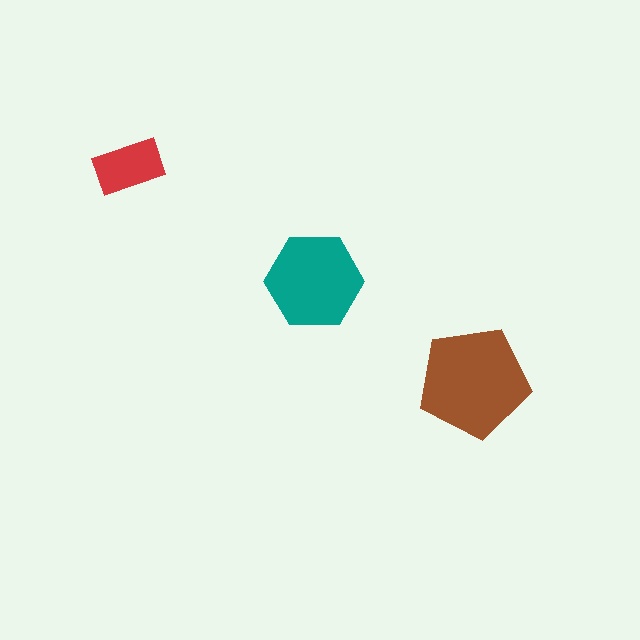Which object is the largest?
The brown pentagon.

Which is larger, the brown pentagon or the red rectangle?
The brown pentagon.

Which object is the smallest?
The red rectangle.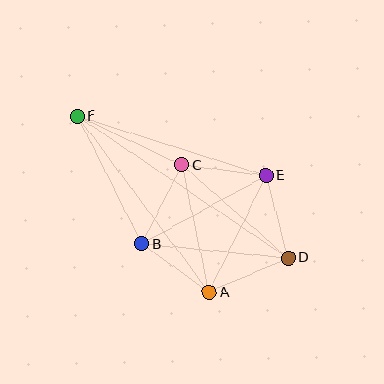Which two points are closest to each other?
Points A and B are closest to each other.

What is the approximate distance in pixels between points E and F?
The distance between E and F is approximately 197 pixels.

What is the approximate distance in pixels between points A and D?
The distance between A and D is approximately 86 pixels.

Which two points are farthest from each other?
Points D and F are farthest from each other.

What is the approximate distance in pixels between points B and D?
The distance between B and D is approximately 147 pixels.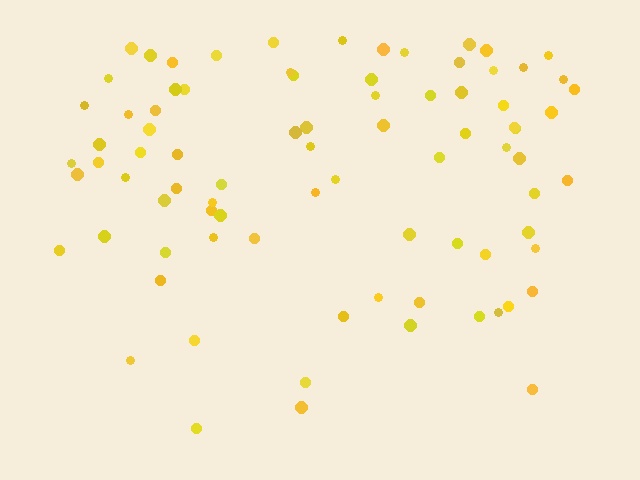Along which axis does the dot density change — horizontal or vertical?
Vertical.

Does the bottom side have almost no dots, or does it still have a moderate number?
Still a moderate number, just noticeably fewer than the top.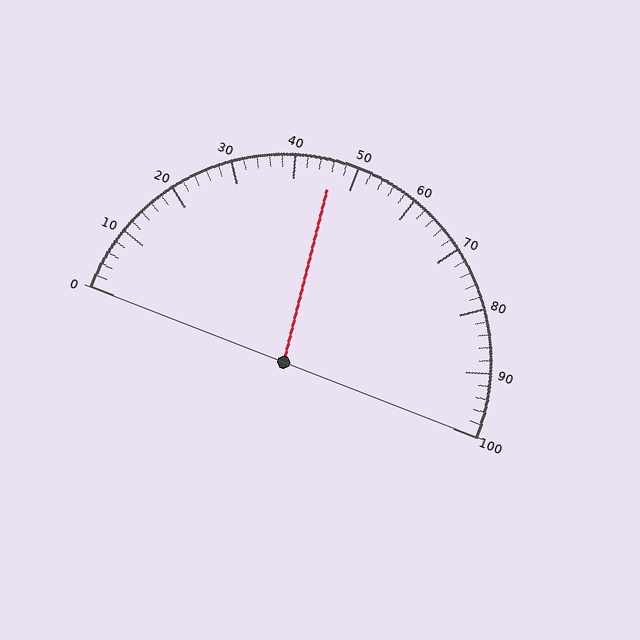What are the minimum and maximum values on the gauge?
The gauge ranges from 0 to 100.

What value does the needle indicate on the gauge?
The needle indicates approximately 46.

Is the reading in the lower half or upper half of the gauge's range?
The reading is in the lower half of the range (0 to 100).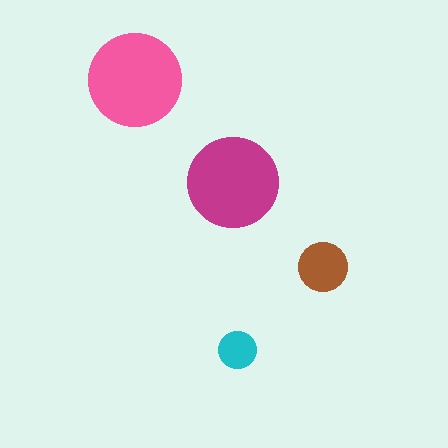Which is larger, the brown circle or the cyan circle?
The brown one.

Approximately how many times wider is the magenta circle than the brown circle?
About 2 times wider.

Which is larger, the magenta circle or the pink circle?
The pink one.